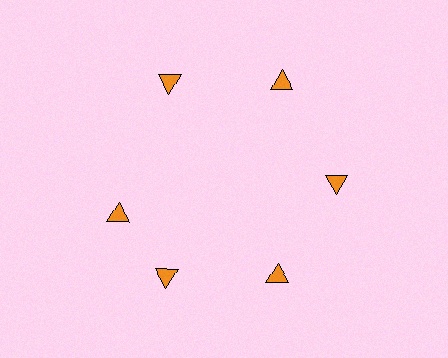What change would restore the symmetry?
The symmetry would be restored by rotating it back into even spacing with its neighbors so that all 6 triangles sit at equal angles and equal distance from the center.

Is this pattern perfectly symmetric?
No. The 6 orange triangles are arranged in a ring, but one element near the 9 o'clock position is rotated out of alignment along the ring, breaking the 6-fold rotational symmetry.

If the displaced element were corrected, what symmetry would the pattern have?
It would have 6-fold rotational symmetry — the pattern would map onto itself every 60 degrees.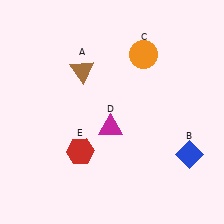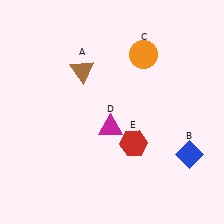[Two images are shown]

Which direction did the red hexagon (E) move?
The red hexagon (E) moved right.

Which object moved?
The red hexagon (E) moved right.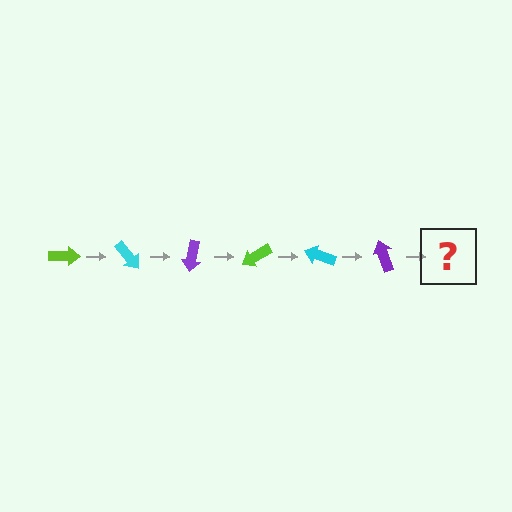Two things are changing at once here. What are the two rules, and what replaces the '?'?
The two rules are that it rotates 50 degrees each step and the color cycles through lime, cyan, and purple. The '?' should be a lime arrow, rotated 300 degrees from the start.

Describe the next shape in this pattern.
It should be a lime arrow, rotated 300 degrees from the start.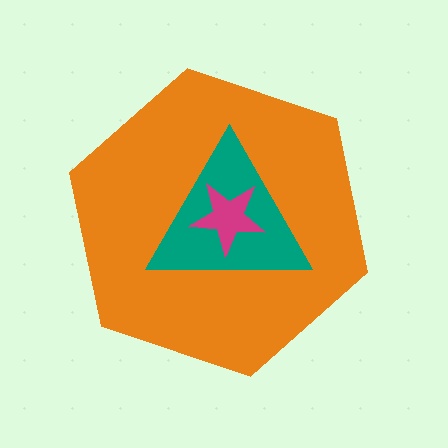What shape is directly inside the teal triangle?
The magenta star.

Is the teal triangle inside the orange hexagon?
Yes.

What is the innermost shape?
The magenta star.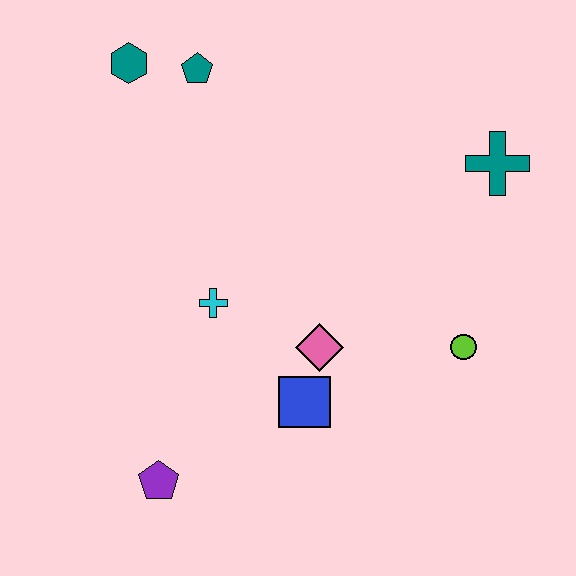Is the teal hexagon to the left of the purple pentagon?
Yes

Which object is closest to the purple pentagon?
The blue square is closest to the purple pentagon.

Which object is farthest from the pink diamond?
The teal hexagon is farthest from the pink diamond.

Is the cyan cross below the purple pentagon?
No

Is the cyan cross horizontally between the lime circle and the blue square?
No